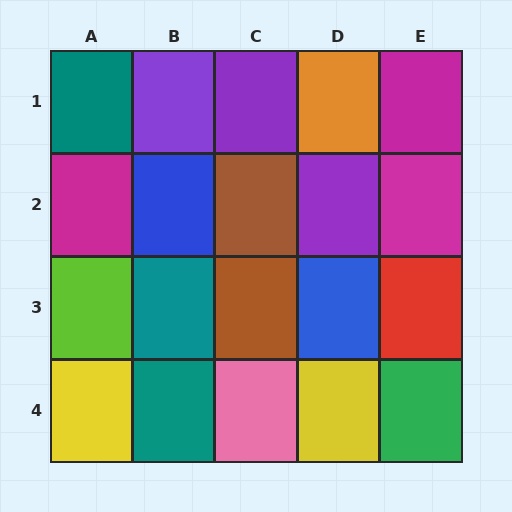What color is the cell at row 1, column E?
Magenta.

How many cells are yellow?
2 cells are yellow.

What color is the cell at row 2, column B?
Blue.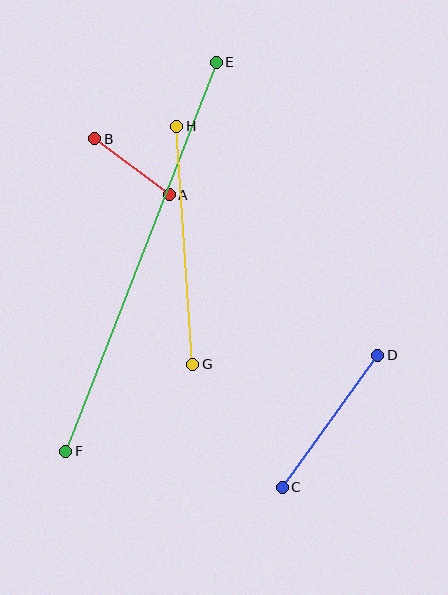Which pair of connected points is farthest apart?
Points E and F are farthest apart.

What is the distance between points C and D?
The distance is approximately 163 pixels.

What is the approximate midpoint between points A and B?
The midpoint is at approximately (132, 167) pixels.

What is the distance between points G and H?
The distance is approximately 238 pixels.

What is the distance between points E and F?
The distance is approximately 417 pixels.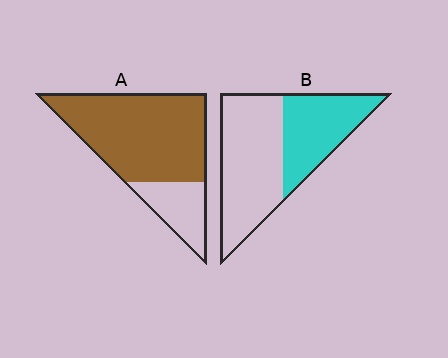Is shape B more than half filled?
No.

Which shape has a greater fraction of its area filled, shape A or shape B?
Shape A.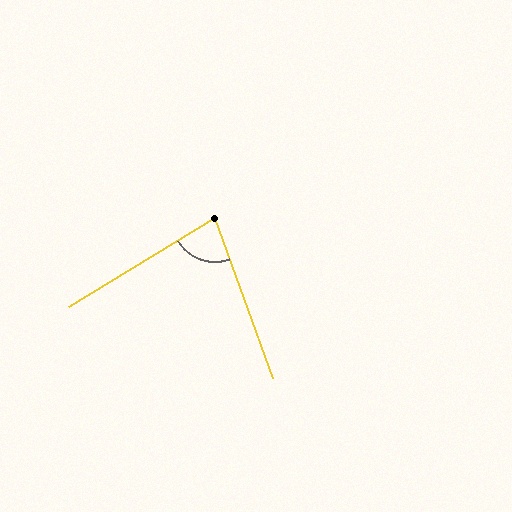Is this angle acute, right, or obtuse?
It is acute.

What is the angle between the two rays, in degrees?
Approximately 79 degrees.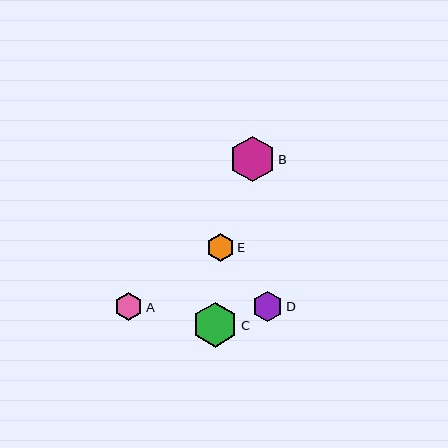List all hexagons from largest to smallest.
From largest to smallest: B, C, D, E, A.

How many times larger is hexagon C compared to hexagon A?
Hexagon C is approximately 1.6 times the size of hexagon A.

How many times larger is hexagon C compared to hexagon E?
Hexagon C is approximately 1.6 times the size of hexagon E.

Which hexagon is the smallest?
Hexagon A is the smallest with a size of approximately 28 pixels.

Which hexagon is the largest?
Hexagon B is the largest with a size of approximately 45 pixels.